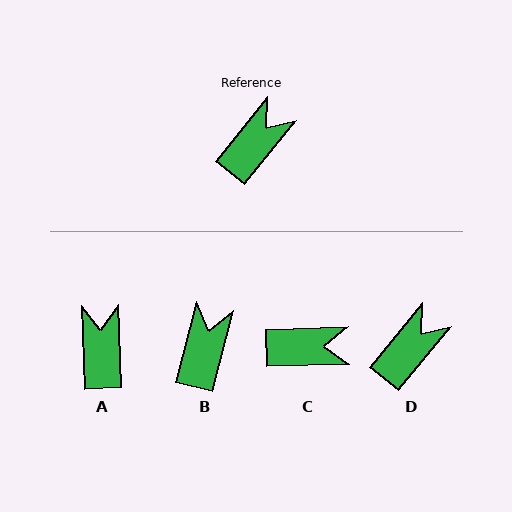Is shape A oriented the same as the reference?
No, it is off by about 41 degrees.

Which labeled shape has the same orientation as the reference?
D.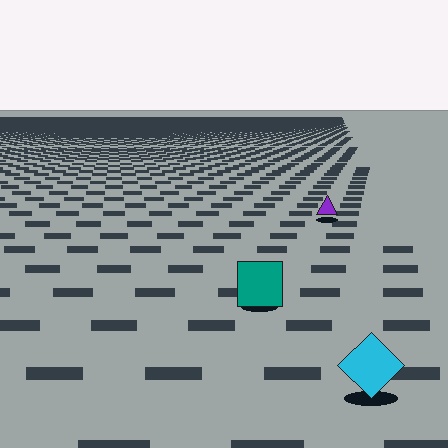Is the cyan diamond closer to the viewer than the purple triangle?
Yes. The cyan diamond is closer — you can tell from the texture gradient: the ground texture is coarser near it.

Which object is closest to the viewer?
The cyan diamond is closest. The texture marks near it are larger and more spread out.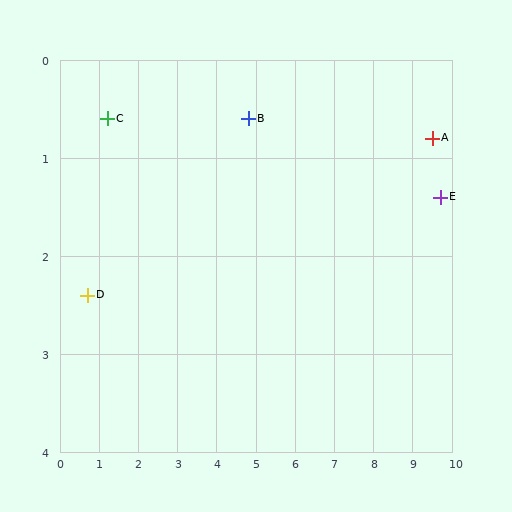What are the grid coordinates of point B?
Point B is at approximately (4.8, 0.6).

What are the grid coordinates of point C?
Point C is at approximately (1.2, 0.6).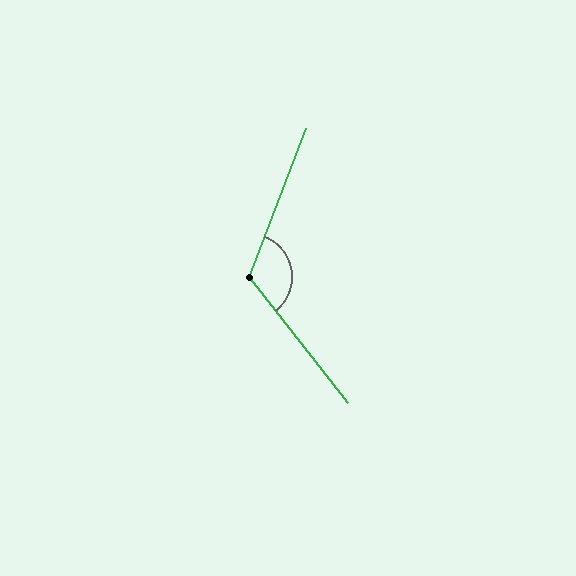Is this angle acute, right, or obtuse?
It is obtuse.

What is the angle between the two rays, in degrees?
Approximately 121 degrees.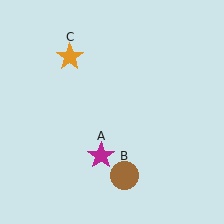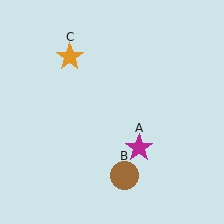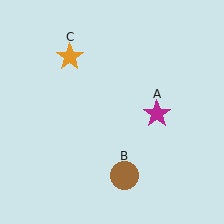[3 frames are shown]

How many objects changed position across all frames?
1 object changed position: magenta star (object A).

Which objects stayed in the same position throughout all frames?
Brown circle (object B) and orange star (object C) remained stationary.